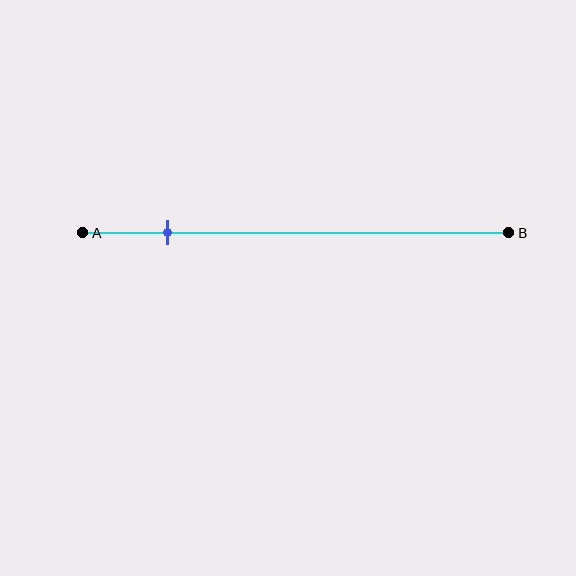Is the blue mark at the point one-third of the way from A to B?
No, the mark is at about 20% from A, not at the 33% one-third point.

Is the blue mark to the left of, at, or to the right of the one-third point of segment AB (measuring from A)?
The blue mark is to the left of the one-third point of segment AB.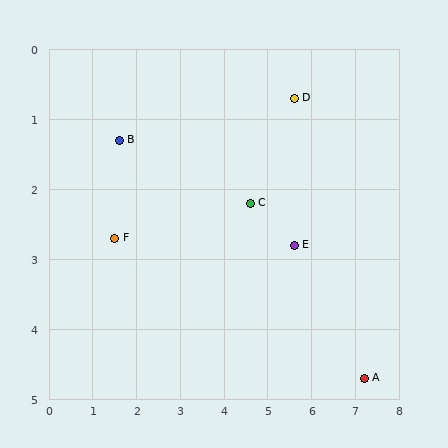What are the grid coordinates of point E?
Point E is at approximately (5.6, 2.8).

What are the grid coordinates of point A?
Point A is at approximately (7.2, 4.7).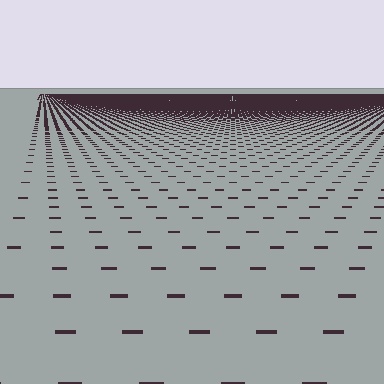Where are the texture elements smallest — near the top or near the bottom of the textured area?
Near the top.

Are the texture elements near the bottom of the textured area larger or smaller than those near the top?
Larger. Near the bottom, elements are closer to the viewer and appear at a bigger on-screen size.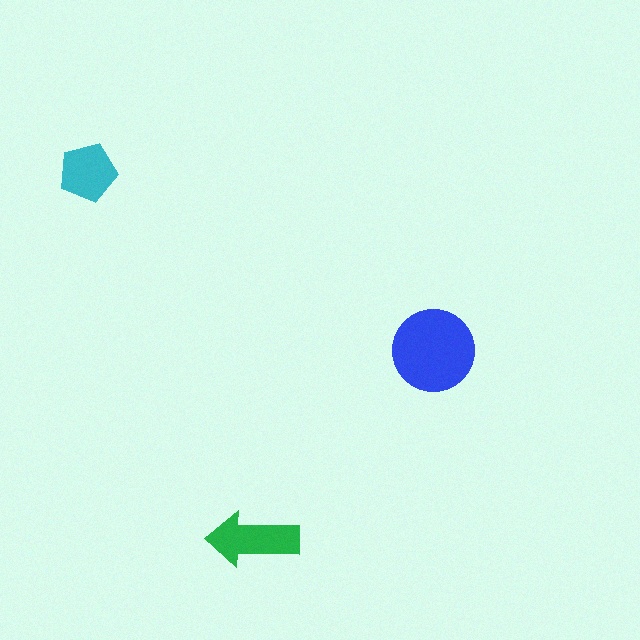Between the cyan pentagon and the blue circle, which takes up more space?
The blue circle.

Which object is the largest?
The blue circle.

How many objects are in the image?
There are 3 objects in the image.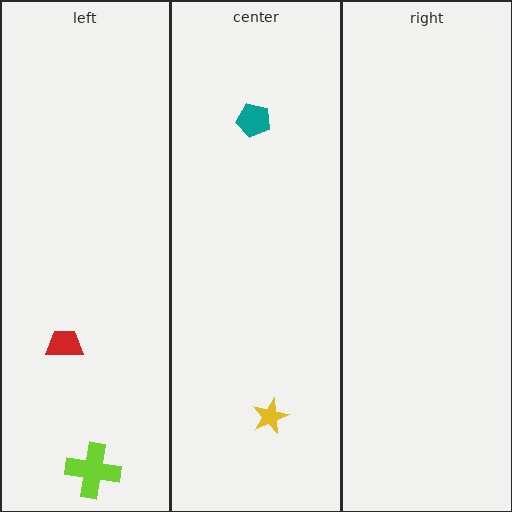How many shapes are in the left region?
2.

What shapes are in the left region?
The red trapezoid, the lime cross.